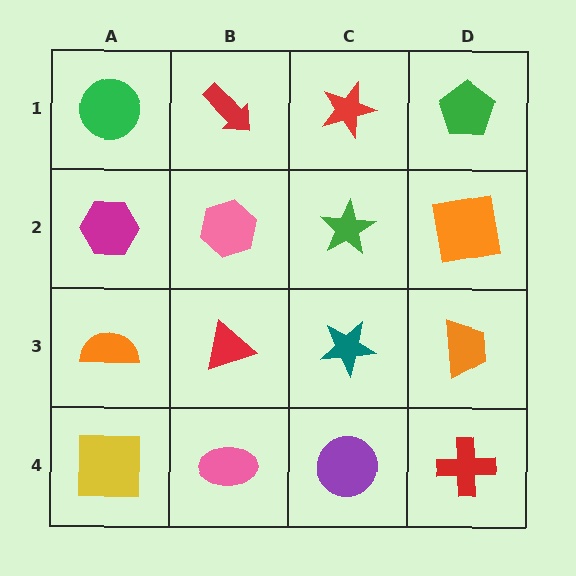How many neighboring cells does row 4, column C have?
3.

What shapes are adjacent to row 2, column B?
A red arrow (row 1, column B), a red triangle (row 3, column B), a magenta hexagon (row 2, column A), a green star (row 2, column C).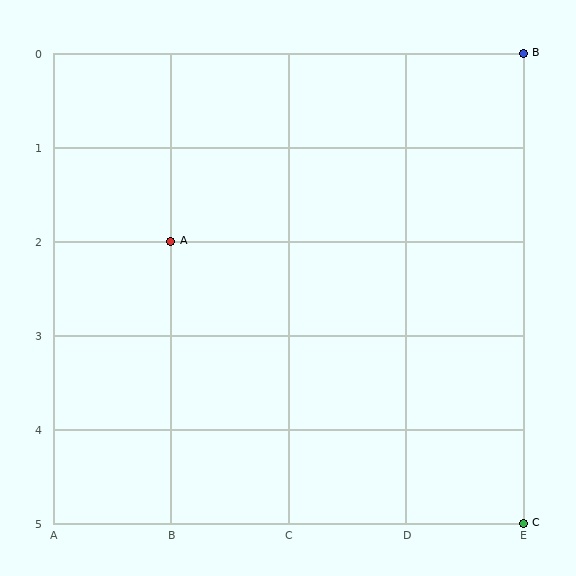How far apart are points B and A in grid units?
Points B and A are 3 columns and 2 rows apart (about 3.6 grid units diagonally).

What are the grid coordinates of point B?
Point B is at grid coordinates (E, 0).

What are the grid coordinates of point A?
Point A is at grid coordinates (B, 2).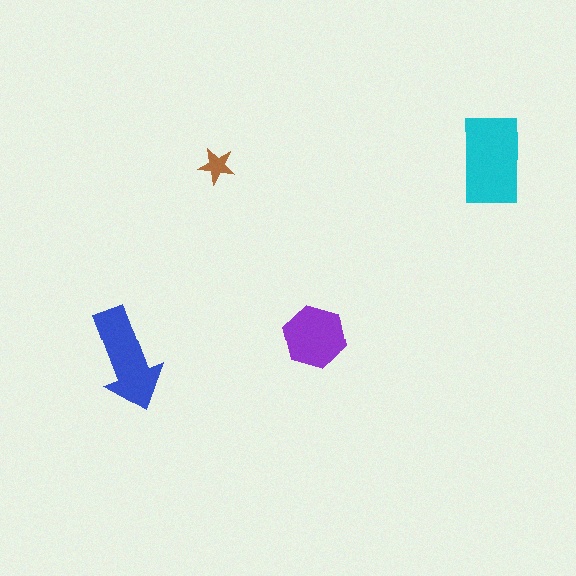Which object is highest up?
The cyan rectangle is topmost.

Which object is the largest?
The cyan rectangle.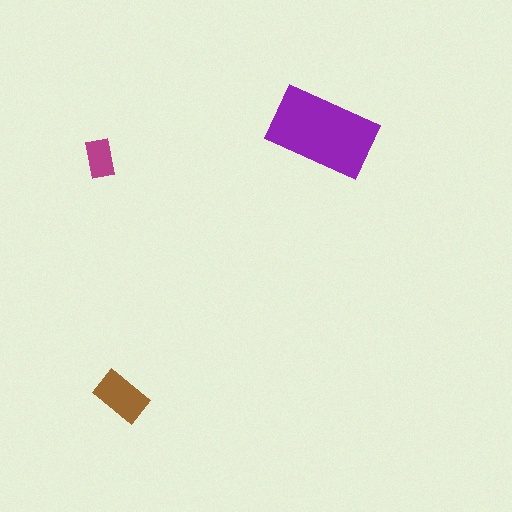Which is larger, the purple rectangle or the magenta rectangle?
The purple one.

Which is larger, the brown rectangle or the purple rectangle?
The purple one.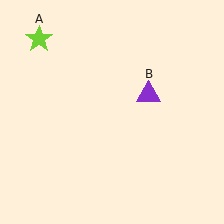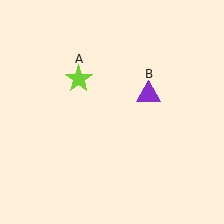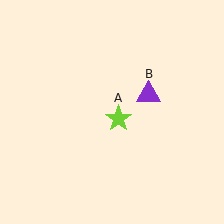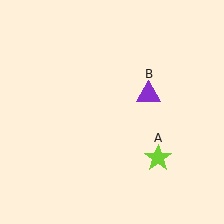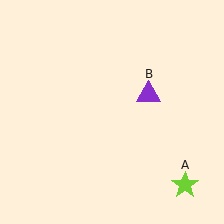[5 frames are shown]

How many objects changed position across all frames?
1 object changed position: lime star (object A).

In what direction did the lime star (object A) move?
The lime star (object A) moved down and to the right.